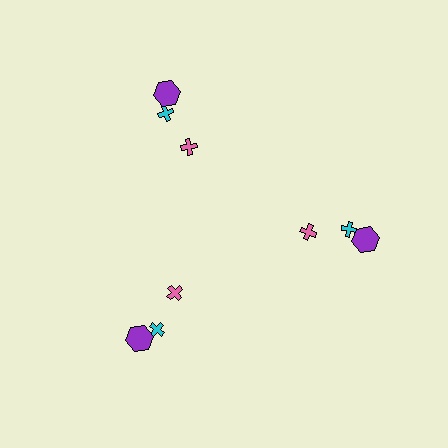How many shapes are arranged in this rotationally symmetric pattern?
There are 9 shapes, arranged in 3 groups of 3.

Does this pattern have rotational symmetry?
Yes, this pattern has 3-fold rotational symmetry. It looks the same after rotating 120 degrees around the center.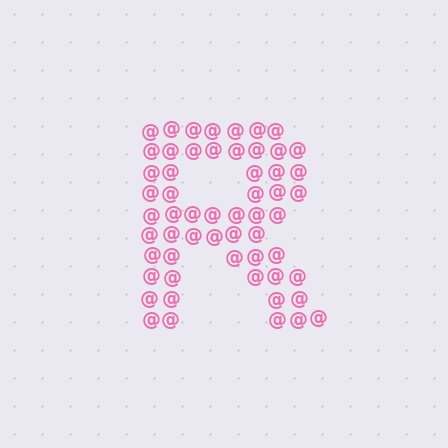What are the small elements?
The small elements are at signs.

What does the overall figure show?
The overall figure shows the letter R.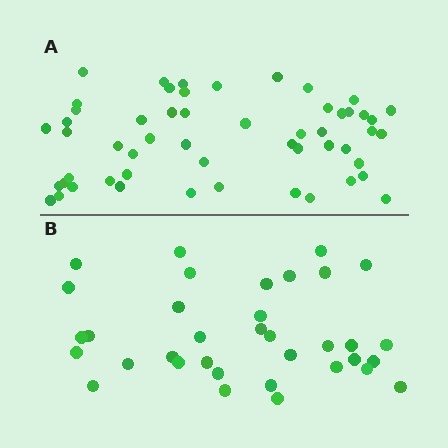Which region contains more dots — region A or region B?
Region A (the top region) has more dots.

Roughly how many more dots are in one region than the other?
Region A has approximately 20 more dots than region B.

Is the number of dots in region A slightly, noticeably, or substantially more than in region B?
Region A has substantially more. The ratio is roughly 1.5 to 1.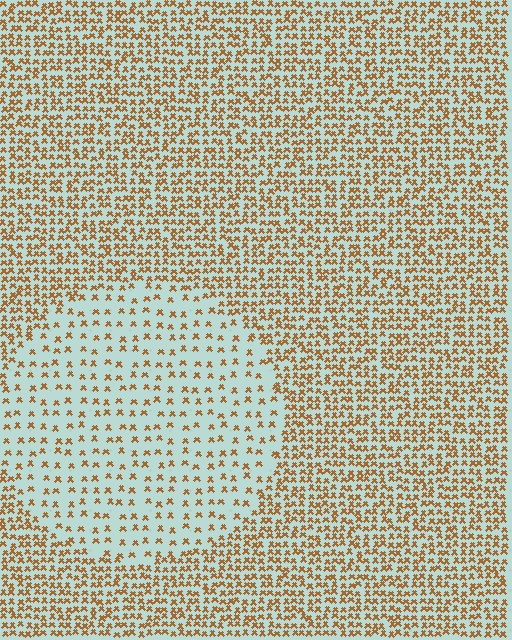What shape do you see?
I see a circle.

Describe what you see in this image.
The image contains small brown elements arranged at two different densities. A circle-shaped region is visible where the elements are less densely packed than the surrounding area.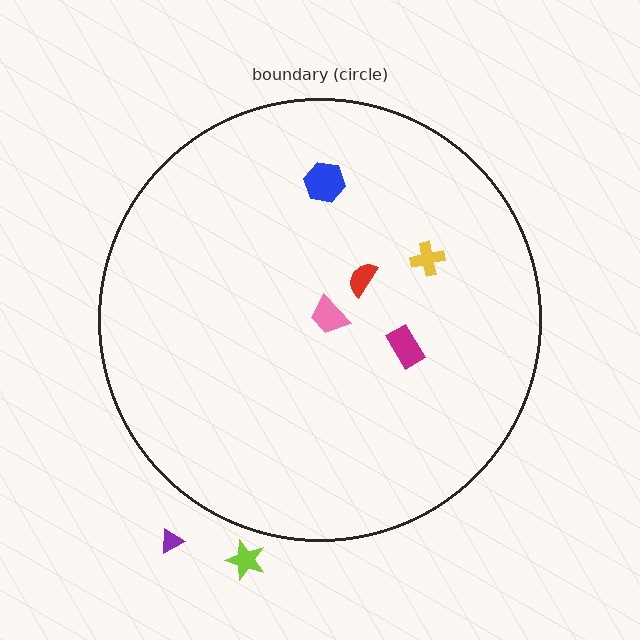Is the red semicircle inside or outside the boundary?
Inside.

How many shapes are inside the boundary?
5 inside, 2 outside.